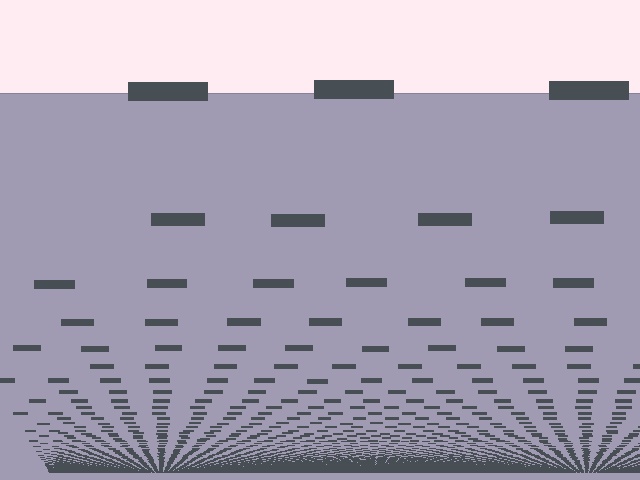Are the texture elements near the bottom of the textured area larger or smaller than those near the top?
Smaller. The gradient is inverted — elements near the bottom are smaller and denser.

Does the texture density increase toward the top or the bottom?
Density increases toward the bottom.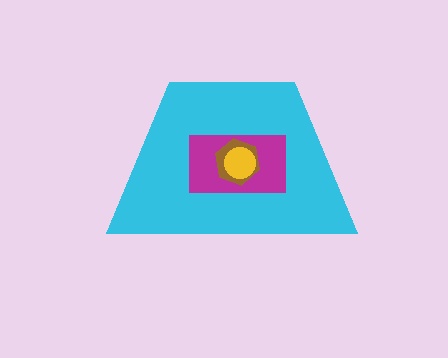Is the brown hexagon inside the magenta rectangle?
Yes.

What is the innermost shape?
The yellow circle.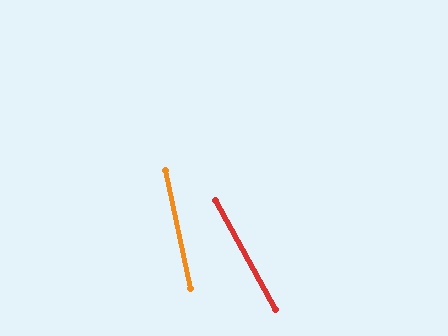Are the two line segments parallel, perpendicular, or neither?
Neither parallel nor perpendicular — they differ by about 17°.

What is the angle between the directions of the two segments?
Approximately 17 degrees.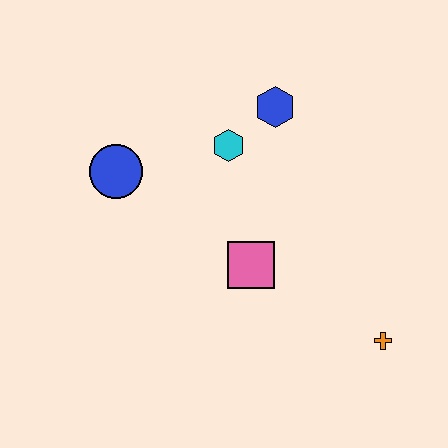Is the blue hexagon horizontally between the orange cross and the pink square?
Yes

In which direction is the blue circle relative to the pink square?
The blue circle is to the left of the pink square.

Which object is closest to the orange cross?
The pink square is closest to the orange cross.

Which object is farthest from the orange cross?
The blue circle is farthest from the orange cross.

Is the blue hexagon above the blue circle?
Yes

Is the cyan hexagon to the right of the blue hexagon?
No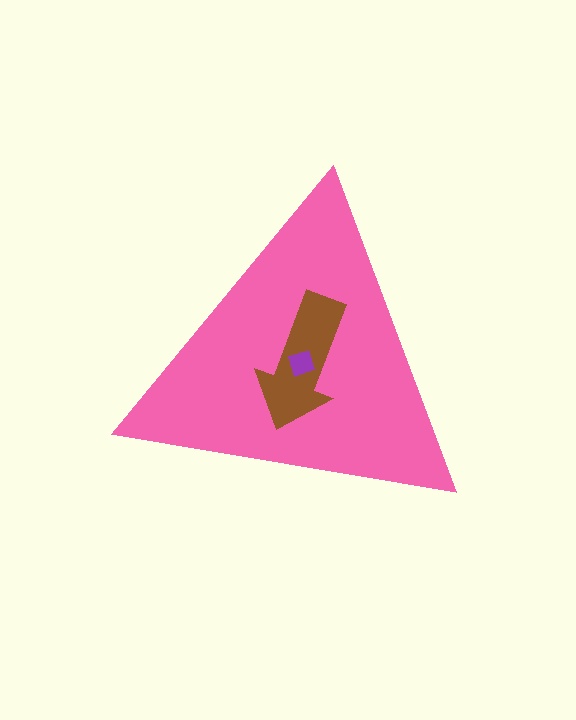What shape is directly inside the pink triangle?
The brown arrow.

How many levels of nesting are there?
3.